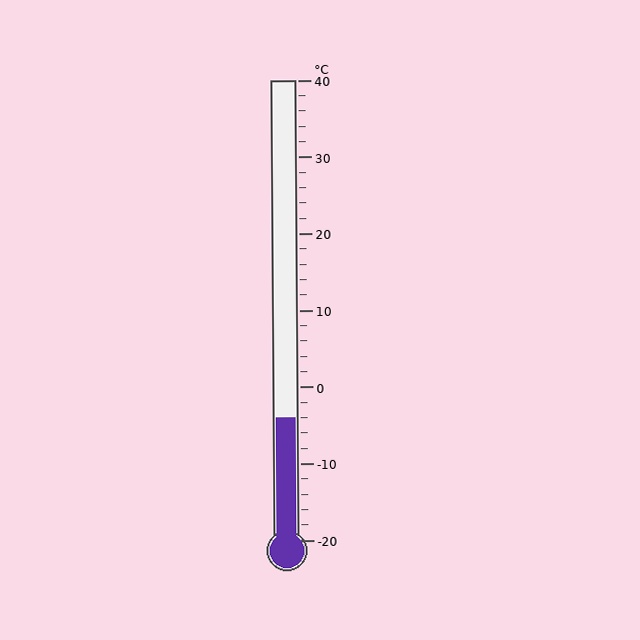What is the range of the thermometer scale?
The thermometer scale ranges from -20°C to 40°C.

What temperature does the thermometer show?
The thermometer shows approximately -4°C.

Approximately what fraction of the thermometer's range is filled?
The thermometer is filled to approximately 25% of its range.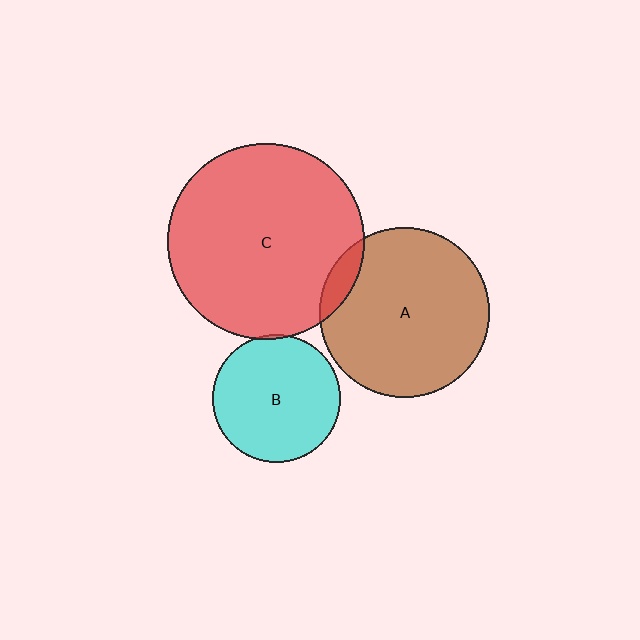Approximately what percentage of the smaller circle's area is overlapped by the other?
Approximately 5%.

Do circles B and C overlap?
Yes.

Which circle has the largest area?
Circle C (red).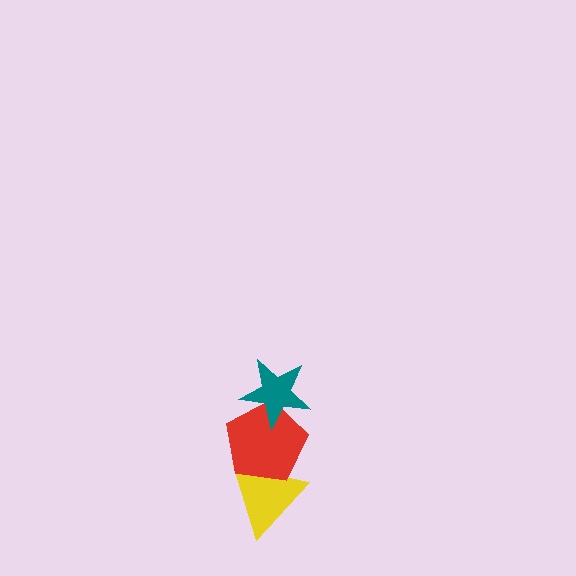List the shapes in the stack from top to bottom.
From top to bottom: the teal star, the red pentagon, the yellow triangle.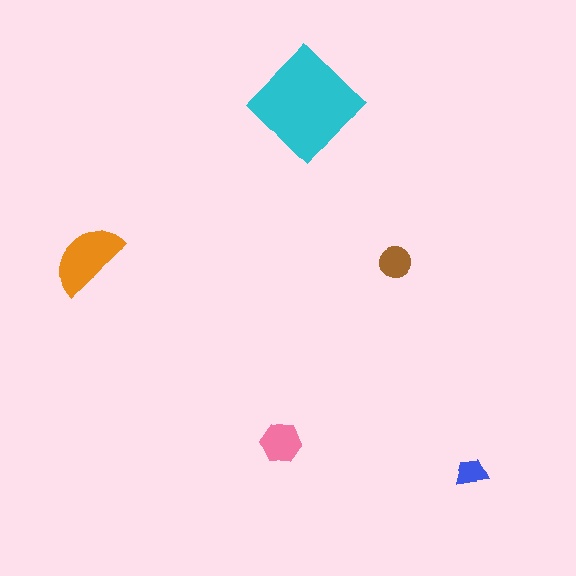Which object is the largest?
The cyan diamond.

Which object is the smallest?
The blue trapezoid.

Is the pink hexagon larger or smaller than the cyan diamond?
Smaller.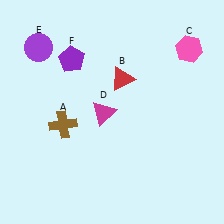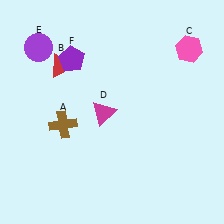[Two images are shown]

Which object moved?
The red triangle (B) moved left.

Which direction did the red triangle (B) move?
The red triangle (B) moved left.